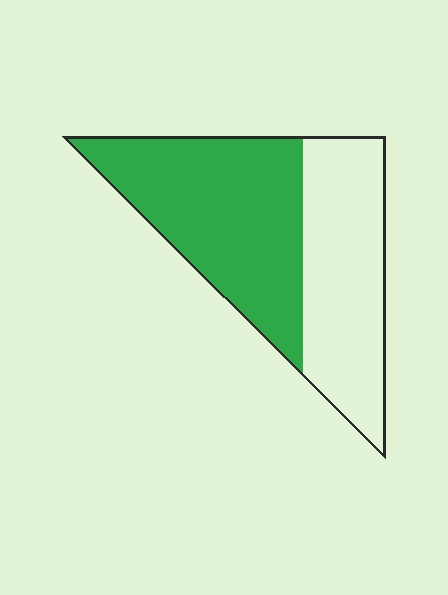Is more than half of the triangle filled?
Yes.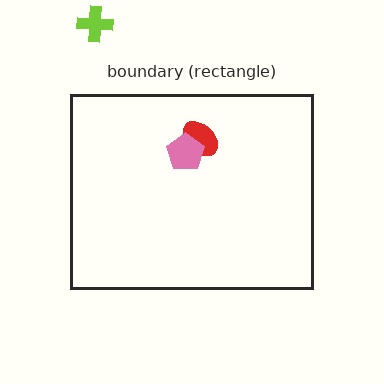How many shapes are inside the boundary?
2 inside, 1 outside.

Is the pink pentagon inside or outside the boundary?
Inside.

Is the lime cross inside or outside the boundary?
Outside.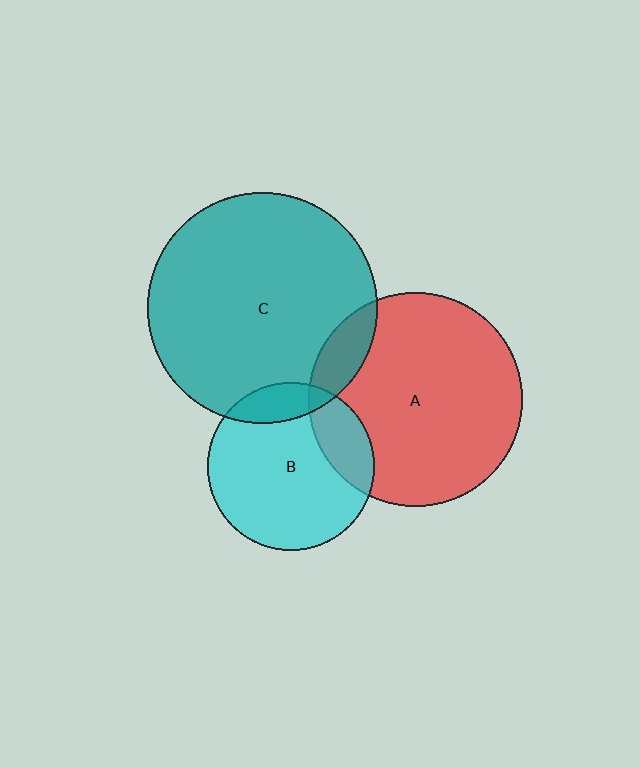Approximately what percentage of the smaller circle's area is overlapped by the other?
Approximately 20%.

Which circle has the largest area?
Circle C (teal).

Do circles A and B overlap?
Yes.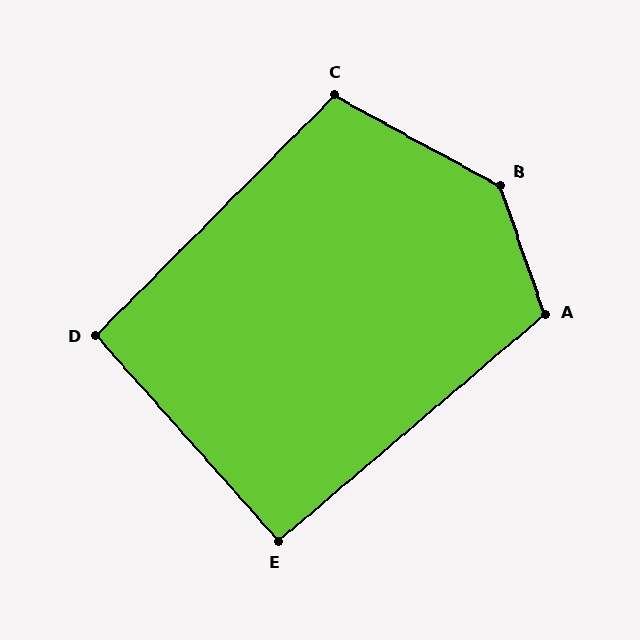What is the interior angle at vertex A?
Approximately 111 degrees (obtuse).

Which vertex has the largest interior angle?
B, at approximately 138 degrees.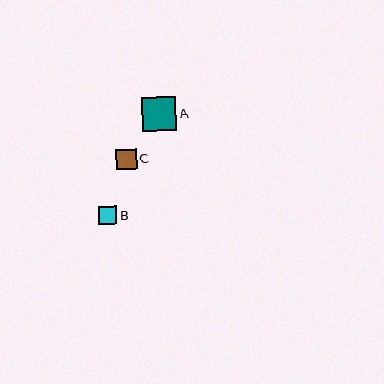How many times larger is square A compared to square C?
Square A is approximately 1.7 times the size of square C.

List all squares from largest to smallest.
From largest to smallest: A, C, B.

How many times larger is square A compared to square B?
Square A is approximately 1.9 times the size of square B.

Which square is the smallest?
Square B is the smallest with a size of approximately 18 pixels.